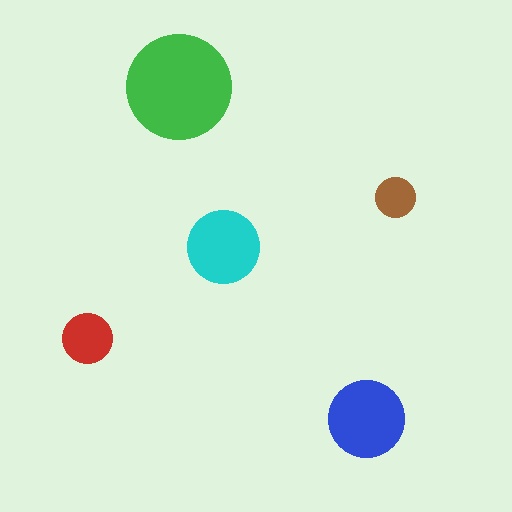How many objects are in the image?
There are 5 objects in the image.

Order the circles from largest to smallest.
the green one, the blue one, the cyan one, the red one, the brown one.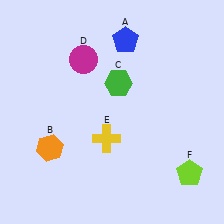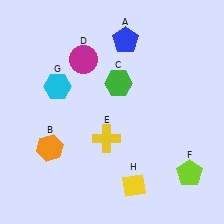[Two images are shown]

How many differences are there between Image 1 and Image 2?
There are 2 differences between the two images.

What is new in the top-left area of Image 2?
A cyan hexagon (G) was added in the top-left area of Image 2.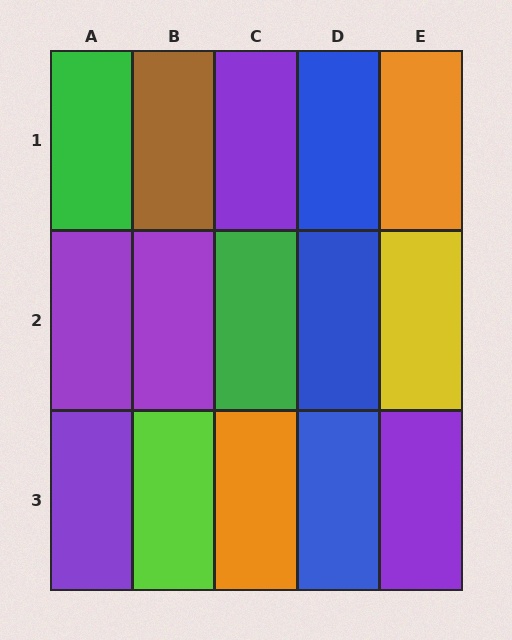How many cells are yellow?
1 cell is yellow.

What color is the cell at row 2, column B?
Purple.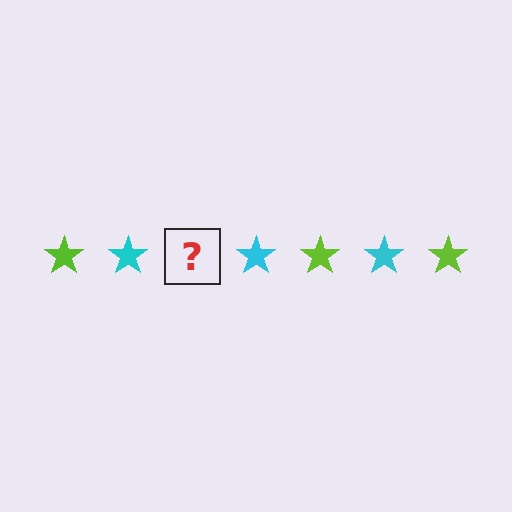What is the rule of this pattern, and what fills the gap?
The rule is that the pattern cycles through lime, cyan stars. The gap should be filled with a lime star.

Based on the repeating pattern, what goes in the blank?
The blank should be a lime star.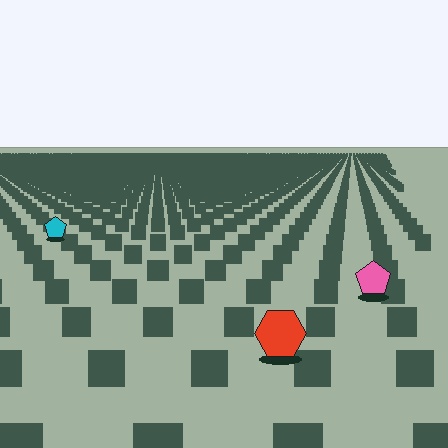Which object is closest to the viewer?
The red hexagon is closest. The texture marks near it are larger and more spread out.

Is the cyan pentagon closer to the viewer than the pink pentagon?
No. The pink pentagon is closer — you can tell from the texture gradient: the ground texture is coarser near it.